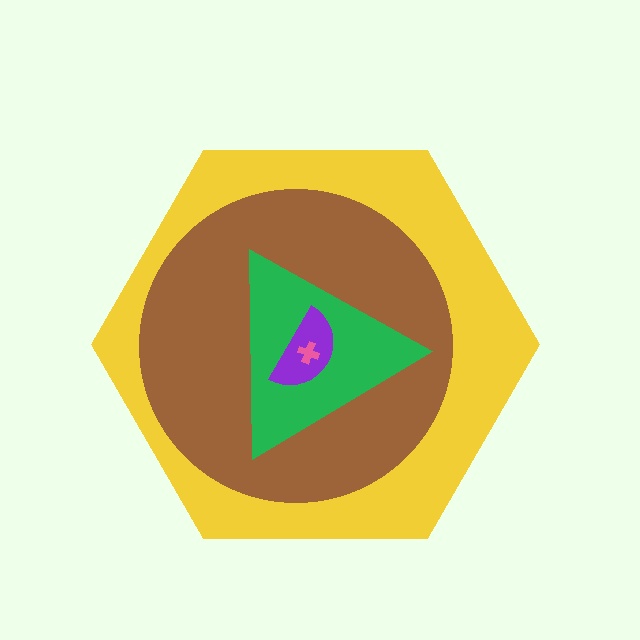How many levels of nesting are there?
5.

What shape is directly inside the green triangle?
The purple semicircle.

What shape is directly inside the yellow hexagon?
The brown circle.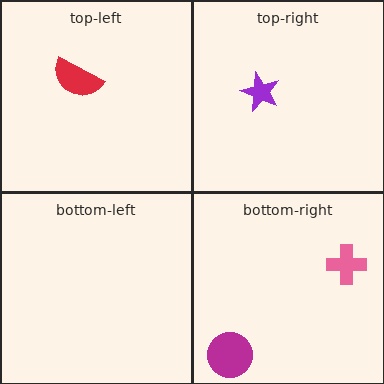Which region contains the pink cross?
The bottom-right region.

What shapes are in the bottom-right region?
The pink cross, the magenta circle.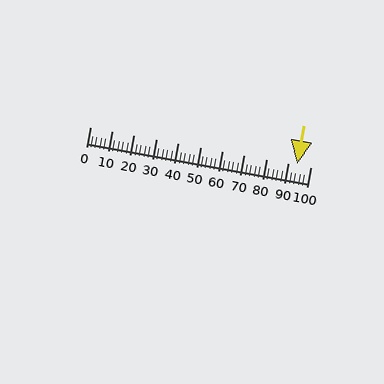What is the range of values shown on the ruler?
The ruler shows values from 0 to 100.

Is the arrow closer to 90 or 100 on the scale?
The arrow is closer to 90.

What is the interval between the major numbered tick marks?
The major tick marks are spaced 10 units apart.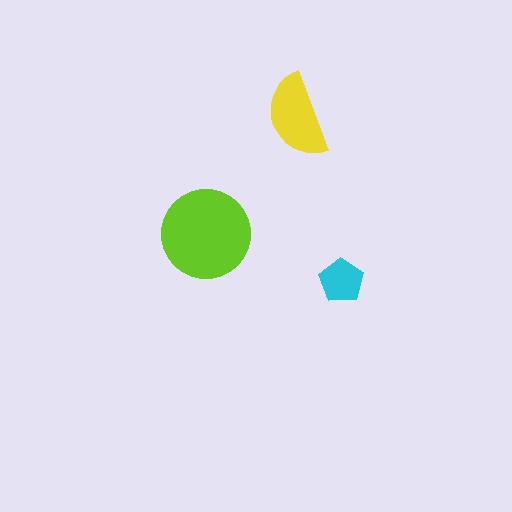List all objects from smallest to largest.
The cyan pentagon, the yellow semicircle, the lime circle.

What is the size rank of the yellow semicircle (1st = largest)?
2nd.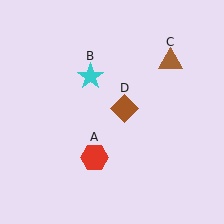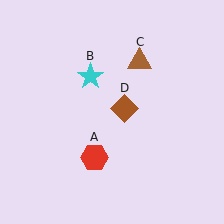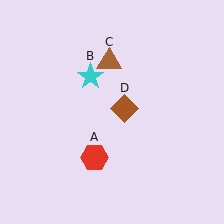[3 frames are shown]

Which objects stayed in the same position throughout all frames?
Red hexagon (object A) and cyan star (object B) and brown diamond (object D) remained stationary.